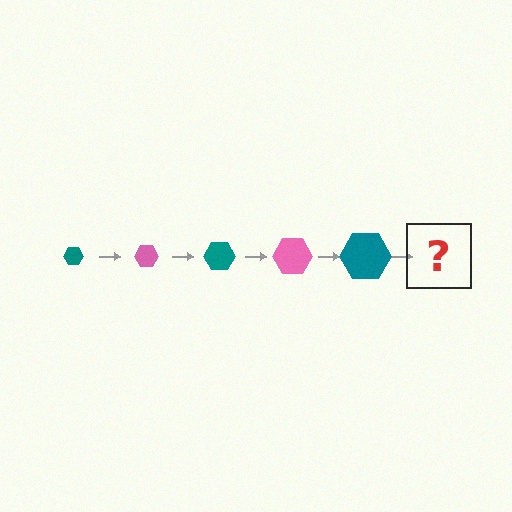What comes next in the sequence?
The next element should be a pink hexagon, larger than the previous one.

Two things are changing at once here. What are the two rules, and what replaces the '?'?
The two rules are that the hexagon grows larger each step and the color cycles through teal and pink. The '?' should be a pink hexagon, larger than the previous one.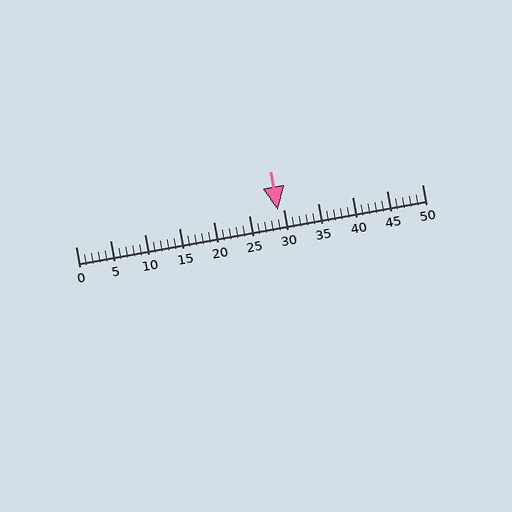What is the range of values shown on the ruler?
The ruler shows values from 0 to 50.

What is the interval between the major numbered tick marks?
The major tick marks are spaced 5 units apart.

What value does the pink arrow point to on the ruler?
The pink arrow points to approximately 29.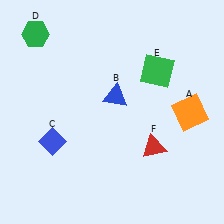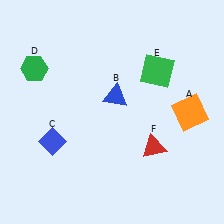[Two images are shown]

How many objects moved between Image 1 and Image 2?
1 object moved between the two images.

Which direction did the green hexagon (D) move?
The green hexagon (D) moved down.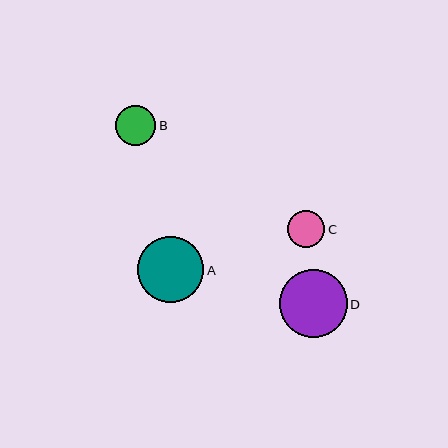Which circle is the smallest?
Circle C is the smallest with a size of approximately 37 pixels.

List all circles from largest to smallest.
From largest to smallest: D, A, B, C.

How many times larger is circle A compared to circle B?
Circle A is approximately 1.7 times the size of circle B.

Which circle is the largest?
Circle D is the largest with a size of approximately 68 pixels.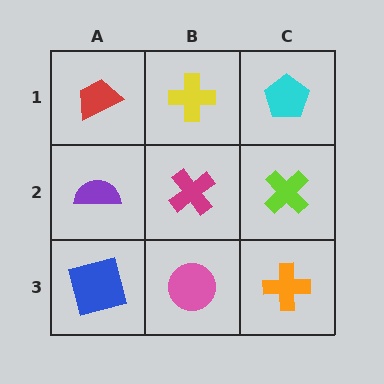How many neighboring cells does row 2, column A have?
3.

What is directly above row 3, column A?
A purple semicircle.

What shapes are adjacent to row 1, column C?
A lime cross (row 2, column C), a yellow cross (row 1, column B).